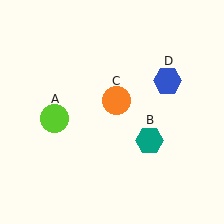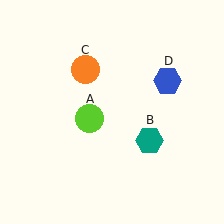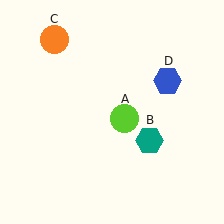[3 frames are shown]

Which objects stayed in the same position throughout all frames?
Teal hexagon (object B) and blue hexagon (object D) remained stationary.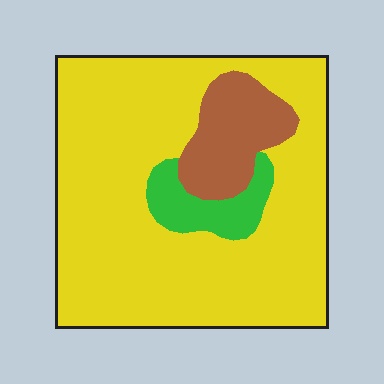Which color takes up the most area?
Yellow, at roughly 80%.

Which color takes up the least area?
Green, at roughly 10%.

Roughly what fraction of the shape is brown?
Brown covers around 15% of the shape.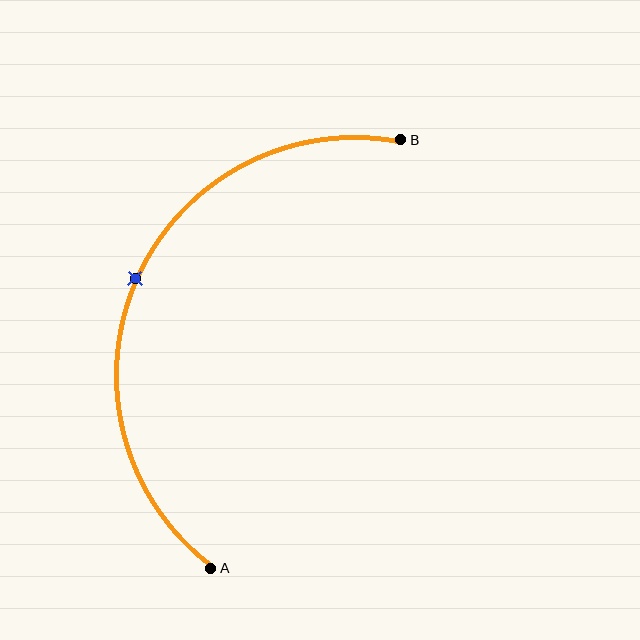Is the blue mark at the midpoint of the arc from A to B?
Yes. The blue mark lies on the arc at equal arc-length from both A and B — it is the arc midpoint.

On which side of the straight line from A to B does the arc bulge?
The arc bulges to the left of the straight line connecting A and B.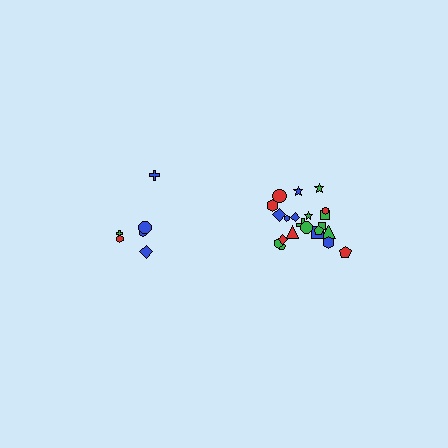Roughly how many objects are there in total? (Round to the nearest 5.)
Roughly 30 objects in total.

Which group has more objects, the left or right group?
The right group.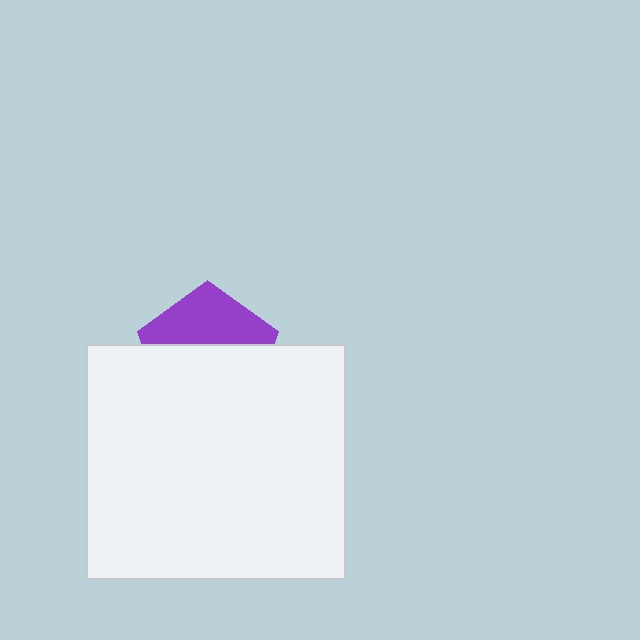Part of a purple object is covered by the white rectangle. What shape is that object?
It is a pentagon.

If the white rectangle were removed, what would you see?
You would see the complete purple pentagon.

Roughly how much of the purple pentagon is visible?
A small part of it is visible (roughly 41%).